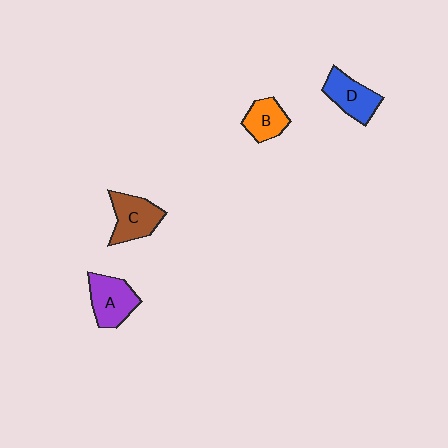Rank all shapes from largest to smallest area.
From largest to smallest: A (purple), C (brown), D (blue), B (orange).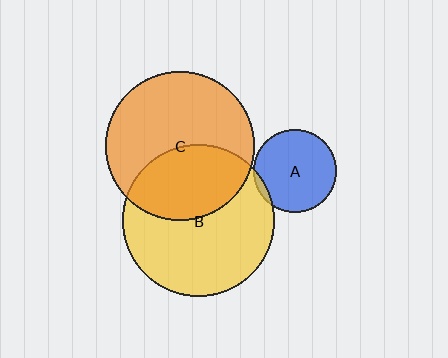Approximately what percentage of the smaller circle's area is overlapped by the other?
Approximately 5%.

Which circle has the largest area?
Circle B (yellow).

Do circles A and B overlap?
Yes.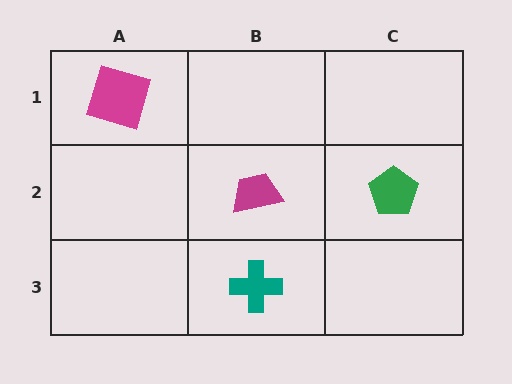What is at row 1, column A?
A magenta square.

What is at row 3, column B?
A teal cross.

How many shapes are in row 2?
2 shapes.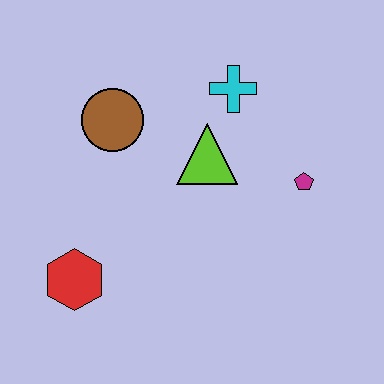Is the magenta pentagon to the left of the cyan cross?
No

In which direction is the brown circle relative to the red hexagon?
The brown circle is above the red hexagon.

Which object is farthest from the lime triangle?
The red hexagon is farthest from the lime triangle.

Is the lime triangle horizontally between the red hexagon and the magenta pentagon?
Yes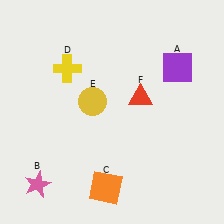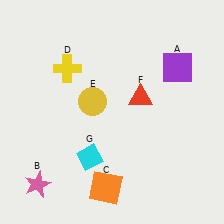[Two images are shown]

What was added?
A cyan diamond (G) was added in Image 2.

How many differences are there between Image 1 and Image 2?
There is 1 difference between the two images.